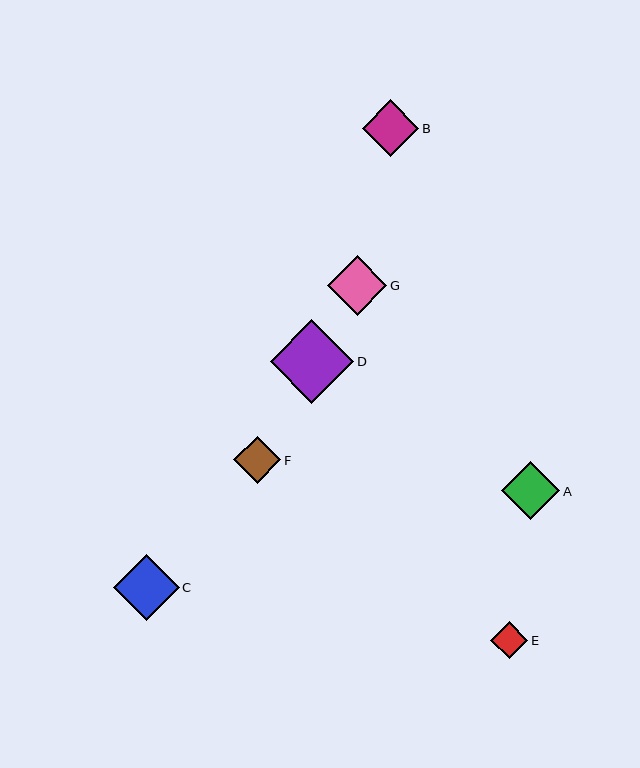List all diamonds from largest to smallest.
From largest to smallest: D, C, G, A, B, F, E.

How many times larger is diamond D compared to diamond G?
Diamond D is approximately 1.4 times the size of diamond G.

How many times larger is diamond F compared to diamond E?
Diamond F is approximately 1.3 times the size of diamond E.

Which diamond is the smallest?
Diamond E is the smallest with a size of approximately 38 pixels.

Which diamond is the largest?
Diamond D is the largest with a size of approximately 84 pixels.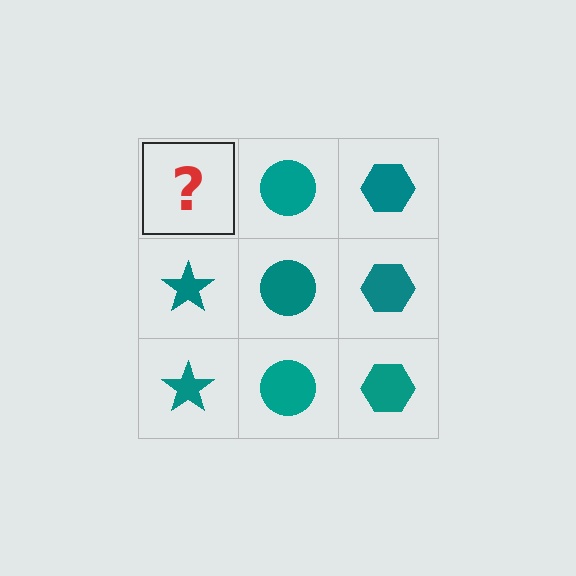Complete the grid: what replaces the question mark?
The question mark should be replaced with a teal star.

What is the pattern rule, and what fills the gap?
The rule is that each column has a consistent shape. The gap should be filled with a teal star.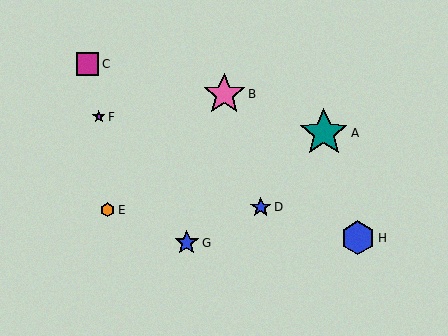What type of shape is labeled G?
Shape G is a blue star.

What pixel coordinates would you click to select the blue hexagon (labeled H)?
Click at (358, 238) to select the blue hexagon H.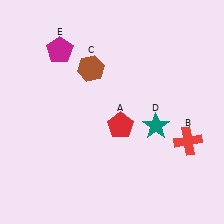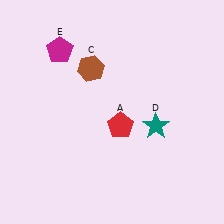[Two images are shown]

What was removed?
The red cross (B) was removed in Image 2.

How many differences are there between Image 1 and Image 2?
There is 1 difference between the two images.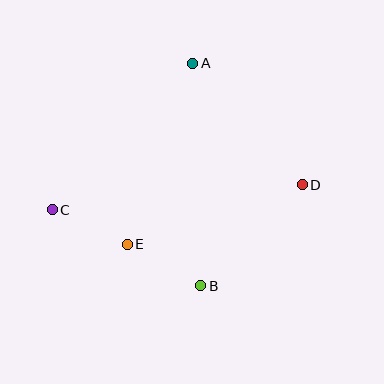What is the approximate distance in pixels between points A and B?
The distance between A and B is approximately 222 pixels.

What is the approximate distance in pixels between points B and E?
The distance between B and E is approximately 84 pixels.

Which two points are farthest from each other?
Points C and D are farthest from each other.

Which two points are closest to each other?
Points C and E are closest to each other.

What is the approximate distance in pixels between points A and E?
The distance between A and E is approximately 193 pixels.